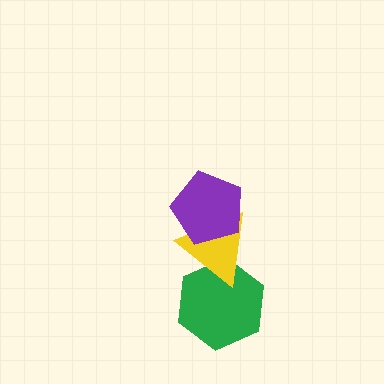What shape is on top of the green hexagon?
The yellow triangle is on top of the green hexagon.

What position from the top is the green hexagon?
The green hexagon is 3rd from the top.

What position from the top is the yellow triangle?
The yellow triangle is 2nd from the top.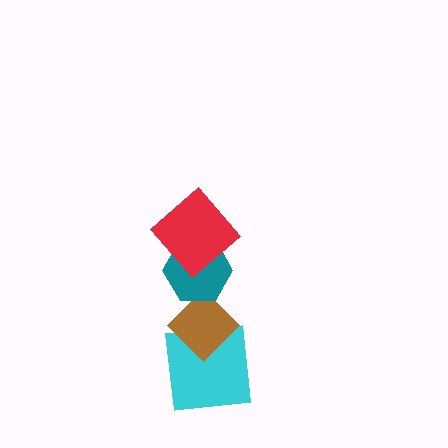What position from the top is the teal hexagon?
The teal hexagon is 2nd from the top.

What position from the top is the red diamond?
The red diamond is 1st from the top.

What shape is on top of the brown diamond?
The teal hexagon is on top of the brown diamond.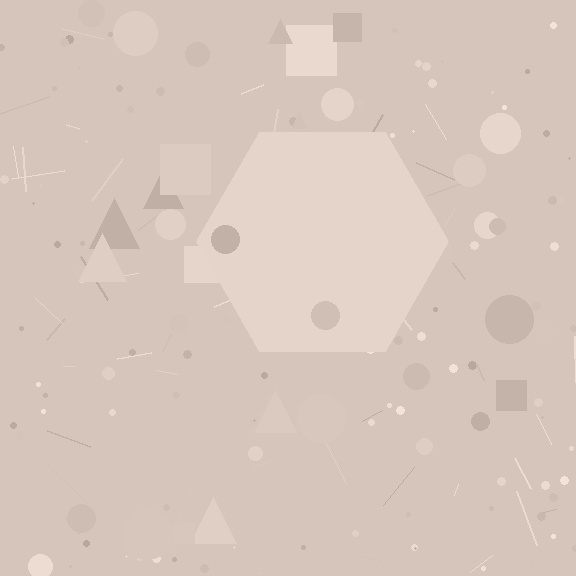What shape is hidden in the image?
A hexagon is hidden in the image.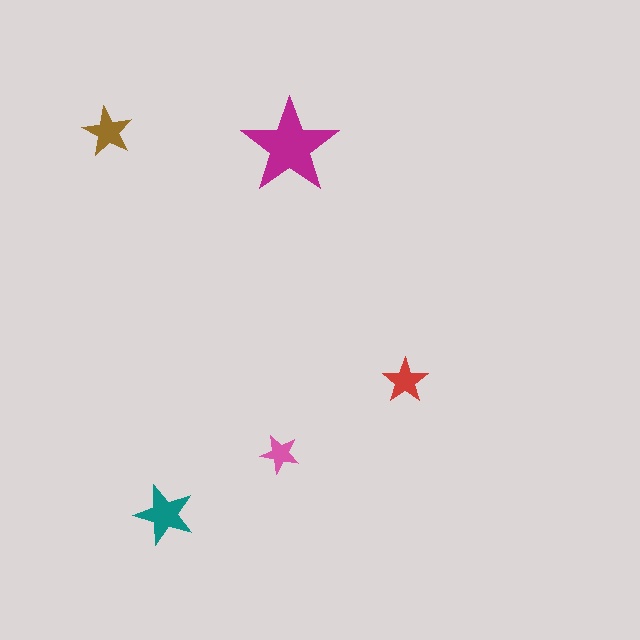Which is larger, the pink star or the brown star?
The brown one.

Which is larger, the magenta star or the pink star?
The magenta one.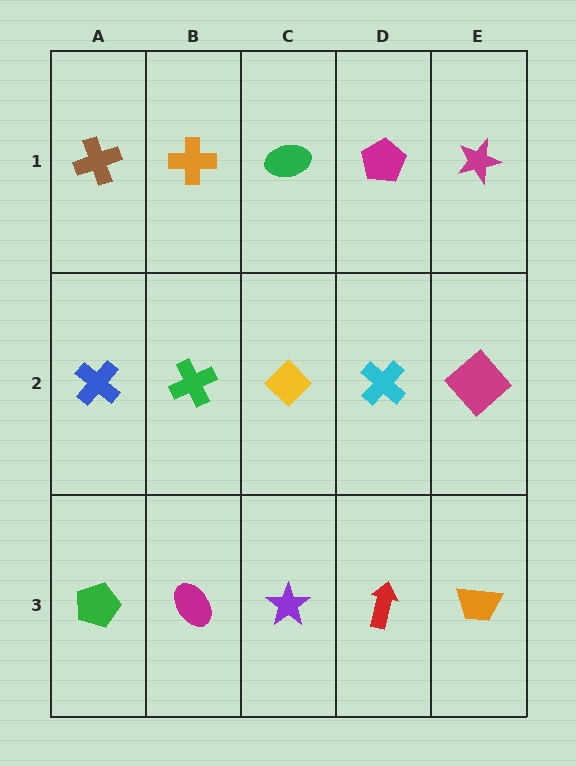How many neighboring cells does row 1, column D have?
3.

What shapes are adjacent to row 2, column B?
An orange cross (row 1, column B), a magenta ellipse (row 3, column B), a blue cross (row 2, column A), a yellow diamond (row 2, column C).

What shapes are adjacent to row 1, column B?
A green cross (row 2, column B), a brown cross (row 1, column A), a green ellipse (row 1, column C).